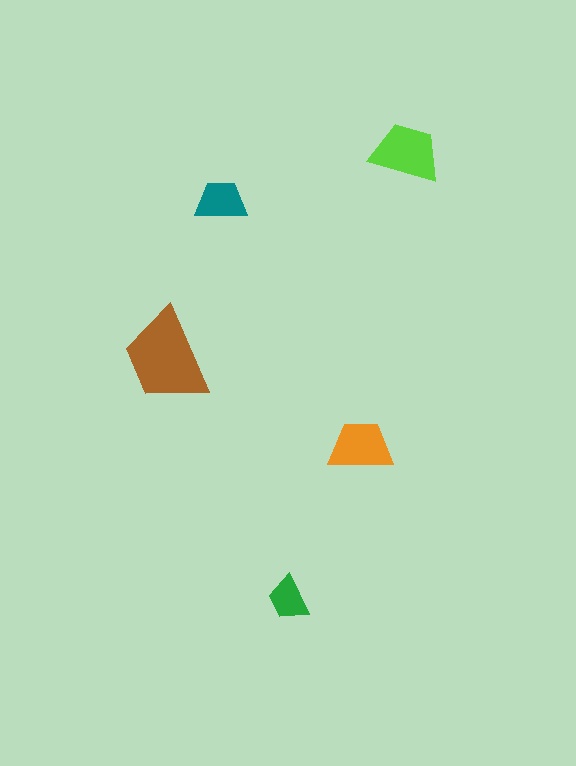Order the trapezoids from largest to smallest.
the brown one, the lime one, the orange one, the teal one, the green one.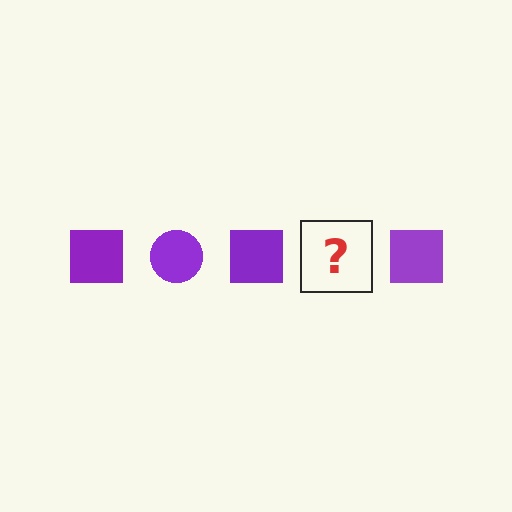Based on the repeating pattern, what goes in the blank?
The blank should be a purple circle.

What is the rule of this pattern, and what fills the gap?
The rule is that the pattern cycles through square, circle shapes in purple. The gap should be filled with a purple circle.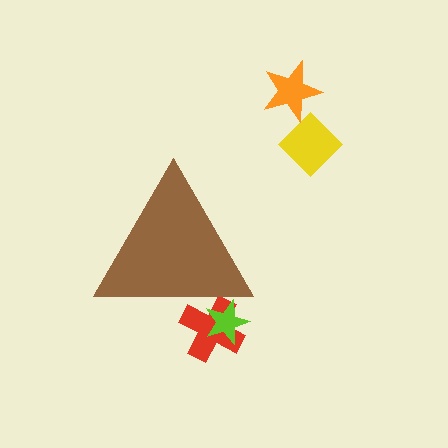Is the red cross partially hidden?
Yes, the red cross is partially hidden behind the brown triangle.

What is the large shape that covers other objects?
A brown triangle.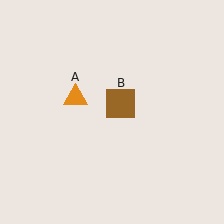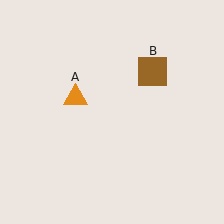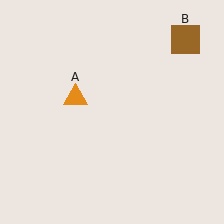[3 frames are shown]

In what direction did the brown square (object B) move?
The brown square (object B) moved up and to the right.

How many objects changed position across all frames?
1 object changed position: brown square (object B).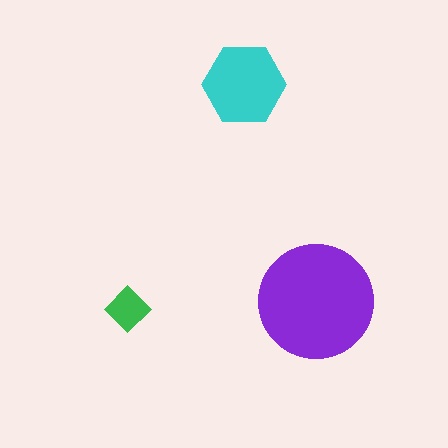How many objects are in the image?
There are 3 objects in the image.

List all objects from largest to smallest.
The purple circle, the cyan hexagon, the green diamond.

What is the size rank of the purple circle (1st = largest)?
1st.